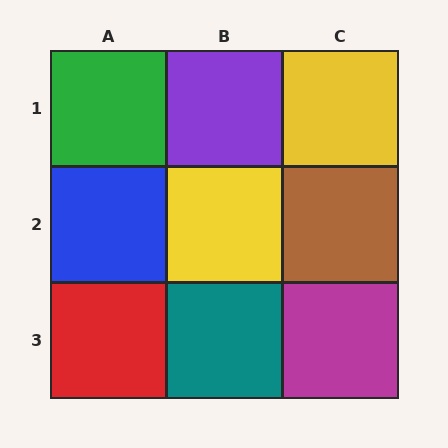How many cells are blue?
1 cell is blue.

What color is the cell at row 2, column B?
Yellow.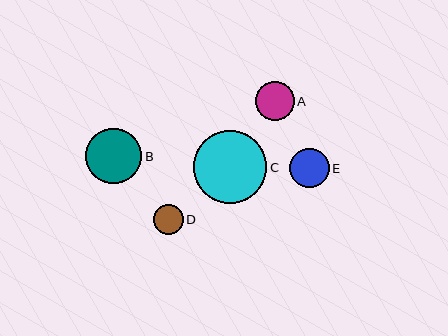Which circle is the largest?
Circle C is the largest with a size of approximately 73 pixels.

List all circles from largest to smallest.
From largest to smallest: C, B, E, A, D.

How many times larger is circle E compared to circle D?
Circle E is approximately 1.3 times the size of circle D.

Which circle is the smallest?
Circle D is the smallest with a size of approximately 30 pixels.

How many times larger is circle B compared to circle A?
Circle B is approximately 1.4 times the size of circle A.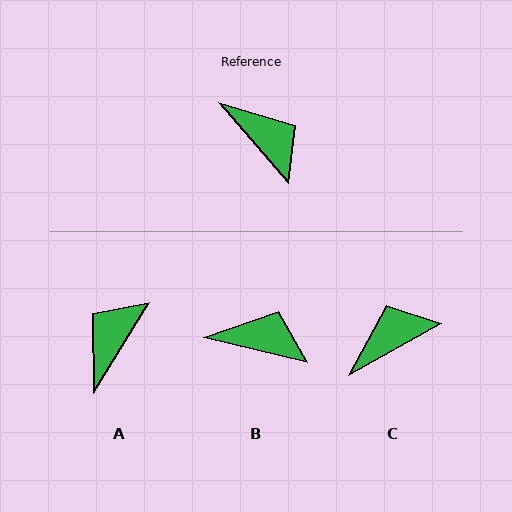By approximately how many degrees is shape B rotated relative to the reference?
Approximately 36 degrees counter-clockwise.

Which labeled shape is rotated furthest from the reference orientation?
A, about 107 degrees away.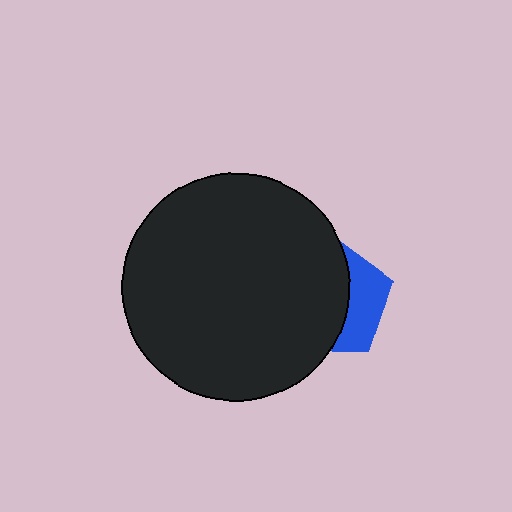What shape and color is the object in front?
The object in front is a black circle.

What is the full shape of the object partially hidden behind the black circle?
The partially hidden object is a blue pentagon.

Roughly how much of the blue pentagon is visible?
A small part of it is visible (roughly 35%).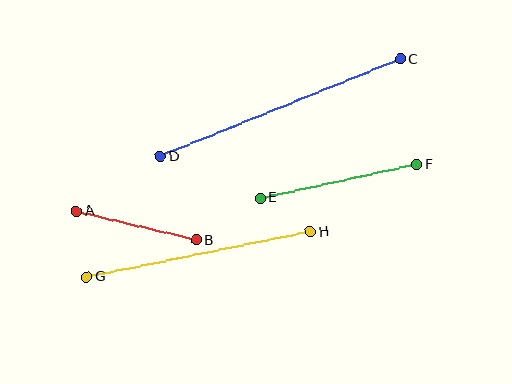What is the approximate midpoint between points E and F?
The midpoint is at approximately (339, 181) pixels.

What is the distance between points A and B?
The distance is approximately 123 pixels.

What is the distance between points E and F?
The distance is approximately 160 pixels.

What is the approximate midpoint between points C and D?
The midpoint is at approximately (280, 108) pixels.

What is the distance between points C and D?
The distance is approximately 259 pixels.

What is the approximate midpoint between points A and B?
The midpoint is at approximately (136, 226) pixels.